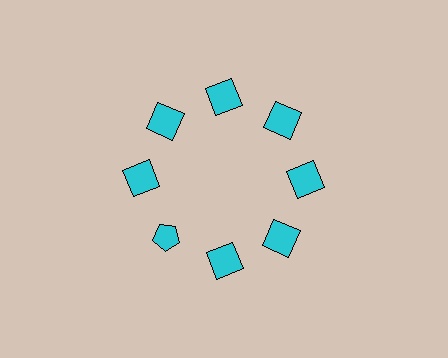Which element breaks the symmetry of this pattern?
The cyan pentagon at roughly the 8 o'clock position breaks the symmetry. All other shapes are cyan squares.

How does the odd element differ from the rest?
It has a different shape: pentagon instead of square.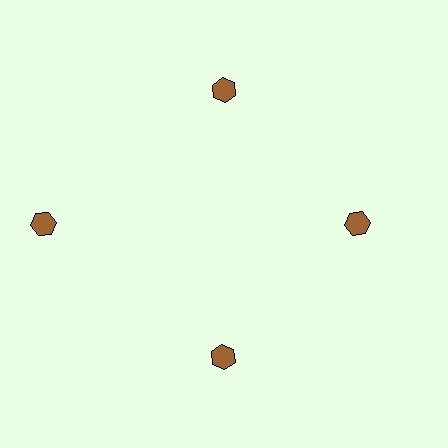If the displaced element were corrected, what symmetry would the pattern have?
It would have 4-fold rotational symmetry — the pattern would map onto itself every 90 degrees.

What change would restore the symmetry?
The symmetry would be restored by moving it inward, back onto the ring so that all 4 hexagons sit at equal angles and equal distance from the center.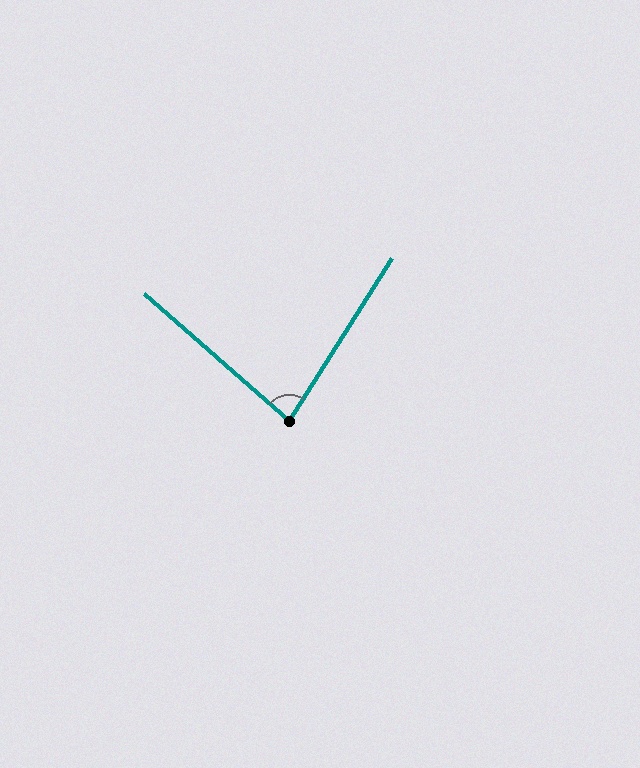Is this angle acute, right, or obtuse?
It is acute.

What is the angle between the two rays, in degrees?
Approximately 81 degrees.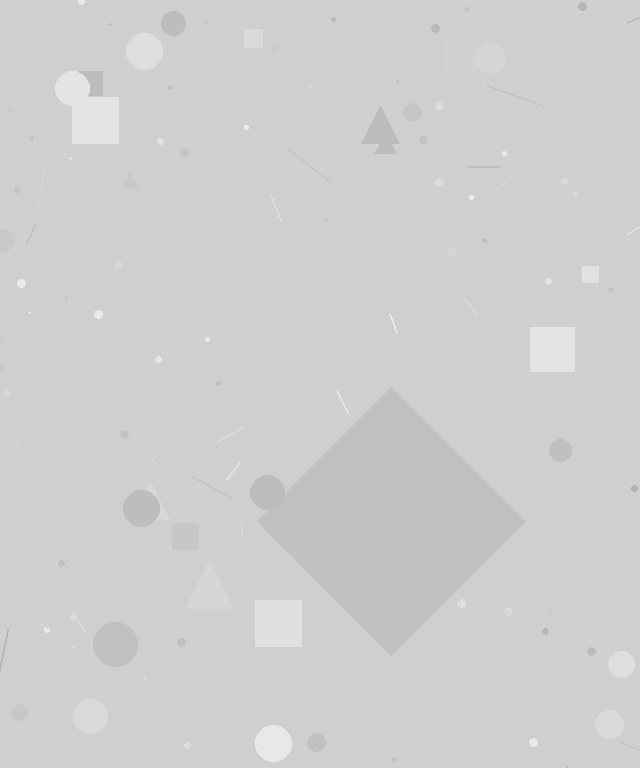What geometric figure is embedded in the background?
A diamond is embedded in the background.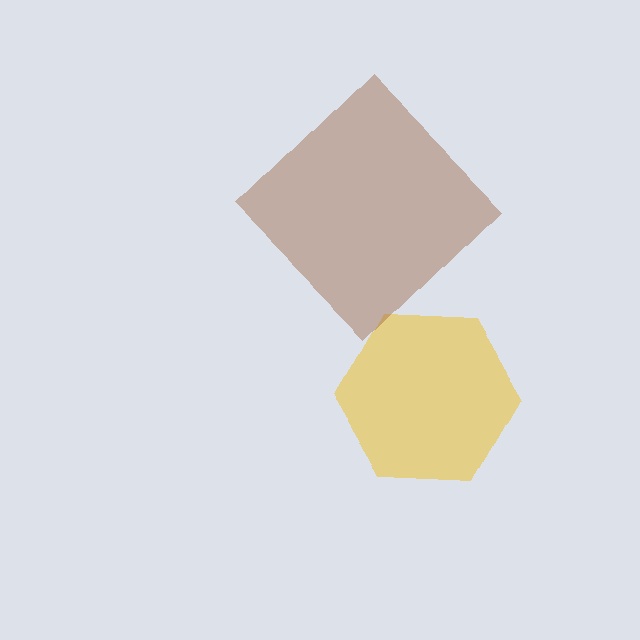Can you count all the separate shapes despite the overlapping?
Yes, there are 2 separate shapes.